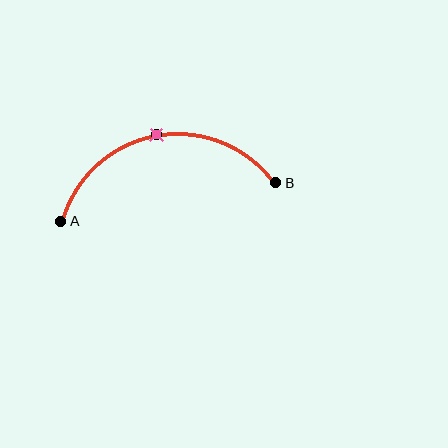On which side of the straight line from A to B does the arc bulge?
The arc bulges above the straight line connecting A and B.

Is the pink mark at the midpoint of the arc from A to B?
Yes. The pink mark lies on the arc at equal arc-length from both A and B — it is the arc midpoint.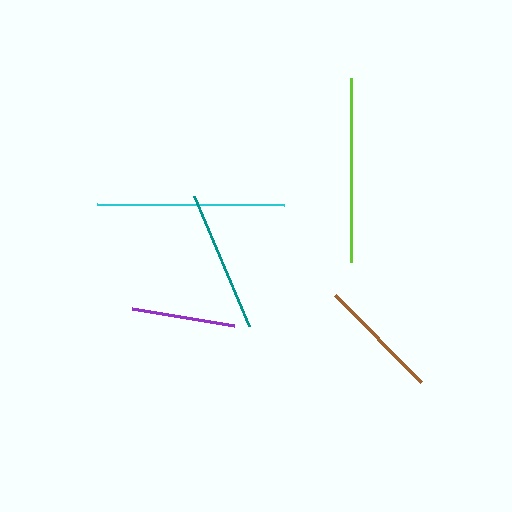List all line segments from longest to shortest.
From longest to shortest: cyan, lime, teal, brown, purple.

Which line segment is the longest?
The cyan line is the longest at approximately 186 pixels.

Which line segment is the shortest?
The purple line is the shortest at approximately 103 pixels.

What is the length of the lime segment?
The lime segment is approximately 184 pixels long.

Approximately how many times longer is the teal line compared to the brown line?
The teal line is approximately 1.1 times the length of the brown line.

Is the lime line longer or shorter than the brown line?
The lime line is longer than the brown line.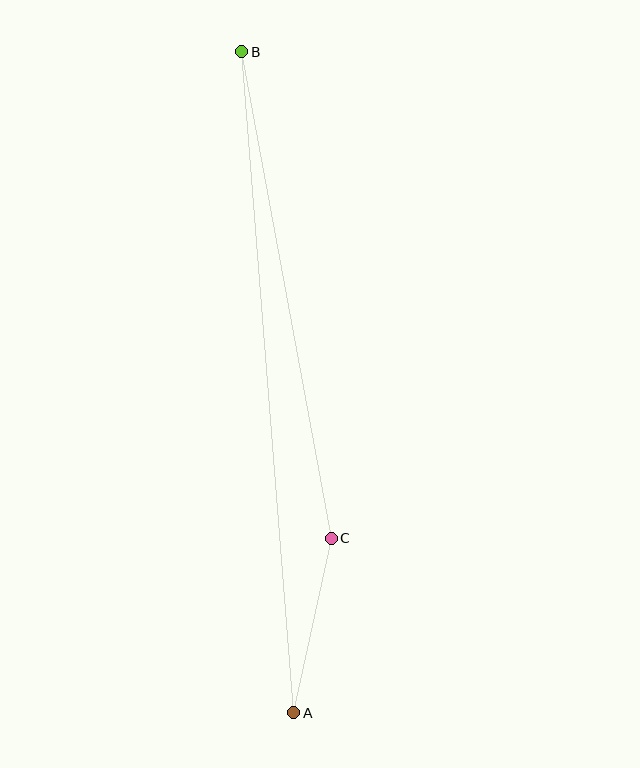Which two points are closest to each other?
Points A and C are closest to each other.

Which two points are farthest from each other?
Points A and B are farthest from each other.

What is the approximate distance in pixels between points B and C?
The distance between B and C is approximately 495 pixels.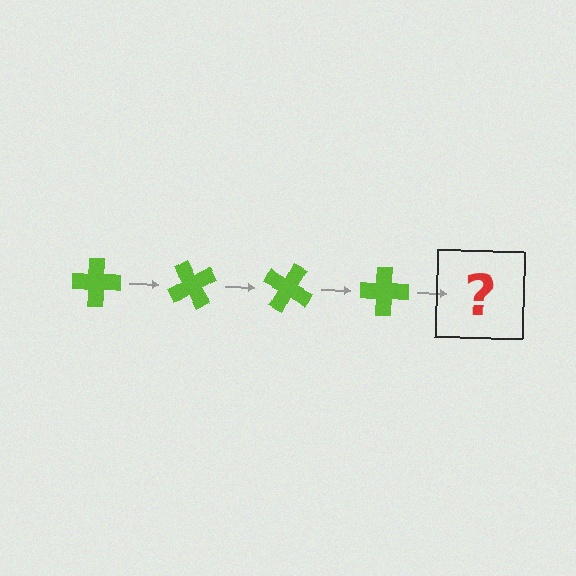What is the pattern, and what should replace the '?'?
The pattern is that the cross rotates 60 degrees each step. The '?' should be a lime cross rotated 240 degrees.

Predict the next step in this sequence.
The next step is a lime cross rotated 240 degrees.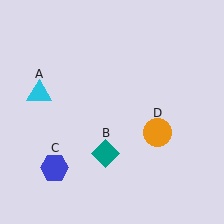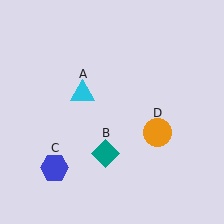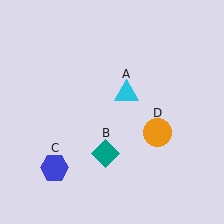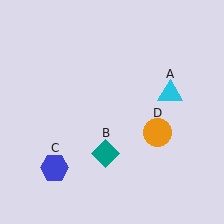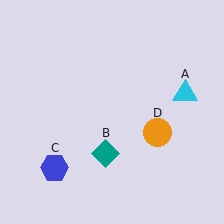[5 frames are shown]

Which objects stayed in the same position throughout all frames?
Teal diamond (object B) and blue hexagon (object C) and orange circle (object D) remained stationary.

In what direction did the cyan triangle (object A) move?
The cyan triangle (object A) moved right.